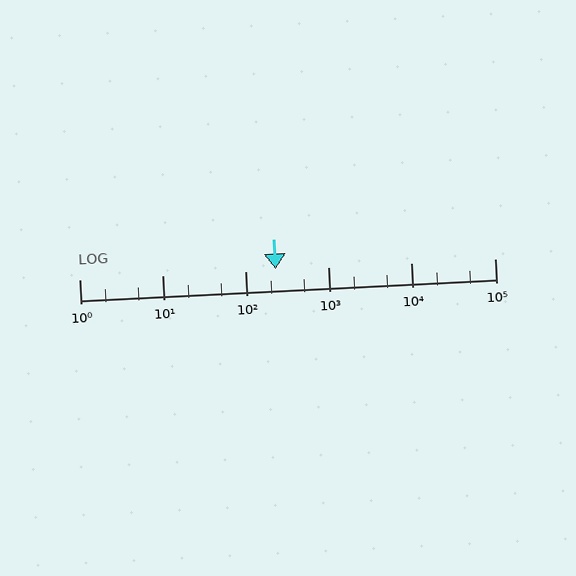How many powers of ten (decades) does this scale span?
The scale spans 5 decades, from 1 to 100000.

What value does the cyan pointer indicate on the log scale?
The pointer indicates approximately 230.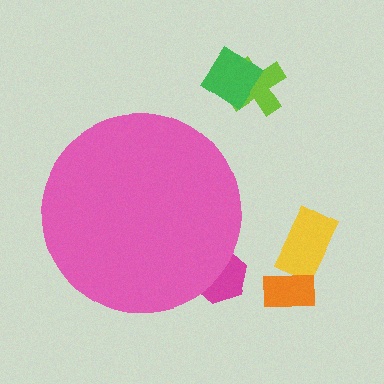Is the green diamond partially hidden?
No, the green diamond is fully visible.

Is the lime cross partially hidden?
No, the lime cross is fully visible.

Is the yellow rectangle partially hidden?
No, the yellow rectangle is fully visible.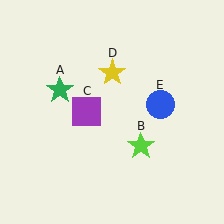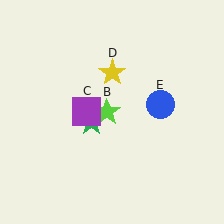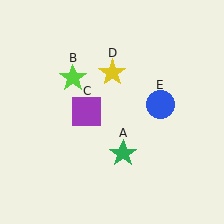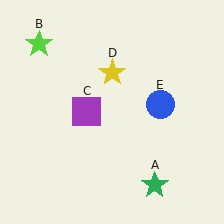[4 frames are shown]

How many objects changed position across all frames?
2 objects changed position: green star (object A), lime star (object B).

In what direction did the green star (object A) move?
The green star (object A) moved down and to the right.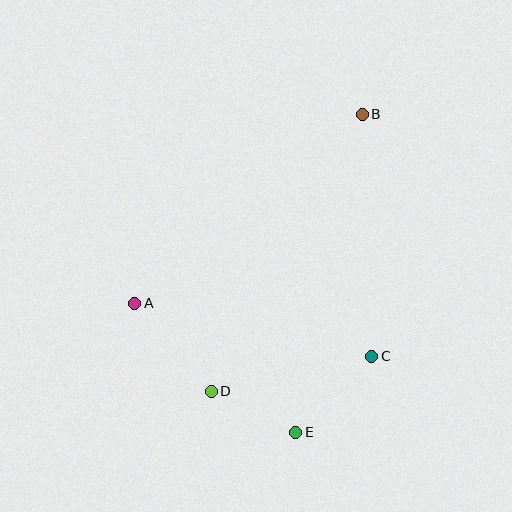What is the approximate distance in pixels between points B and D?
The distance between B and D is approximately 316 pixels.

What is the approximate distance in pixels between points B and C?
The distance between B and C is approximately 242 pixels.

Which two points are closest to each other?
Points D and E are closest to each other.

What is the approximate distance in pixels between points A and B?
The distance between A and B is approximately 296 pixels.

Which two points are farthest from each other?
Points B and E are farthest from each other.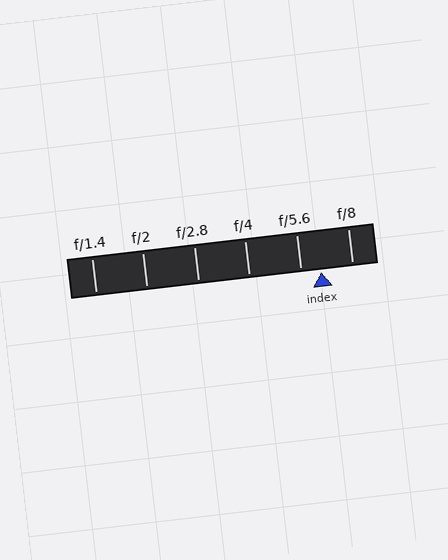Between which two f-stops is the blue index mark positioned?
The index mark is between f/5.6 and f/8.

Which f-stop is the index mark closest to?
The index mark is closest to f/5.6.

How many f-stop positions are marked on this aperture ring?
There are 6 f-stop positions marked.